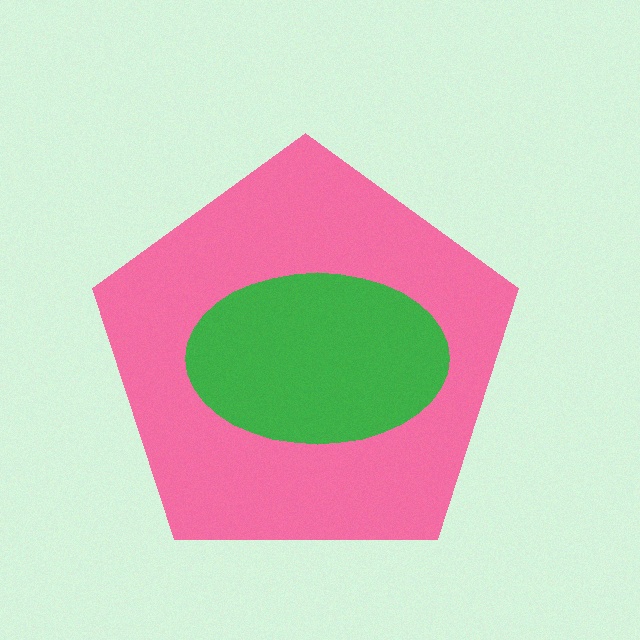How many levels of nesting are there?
2.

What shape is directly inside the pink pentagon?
The green ellipse.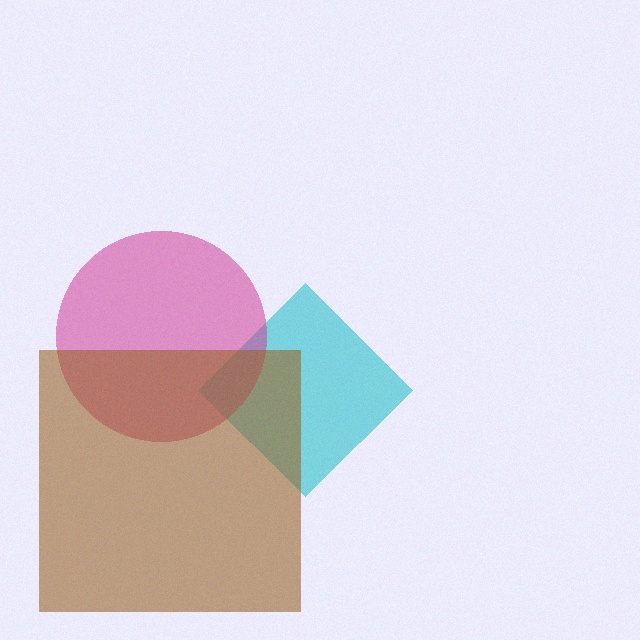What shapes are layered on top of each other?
The layered shapes are: a cyan diamond, a magenta circle, a brown square.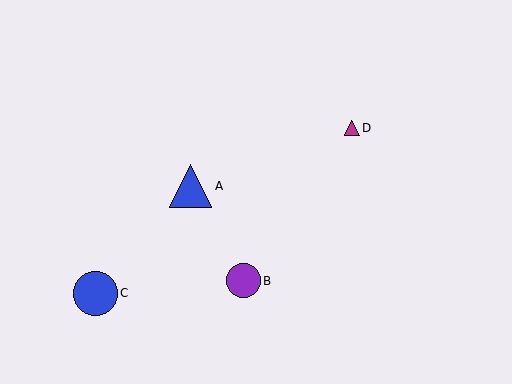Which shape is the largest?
The blue circle (labeled C) is the largest.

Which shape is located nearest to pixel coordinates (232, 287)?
The purple circle (labeled B) at (243, 281) is nearest to that location.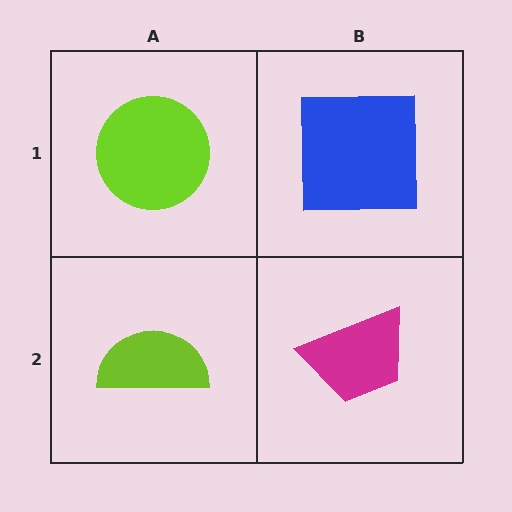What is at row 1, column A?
A lime circle.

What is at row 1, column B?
A blue square.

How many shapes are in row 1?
2 shapes.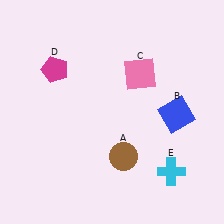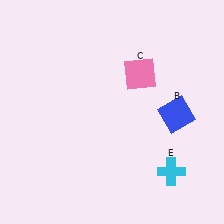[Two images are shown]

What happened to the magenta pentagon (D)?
The magenta pentagon (D) was removed in Image 2. It was in the top-left area of Image 1.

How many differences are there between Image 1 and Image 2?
There are 2 differences between the two images.